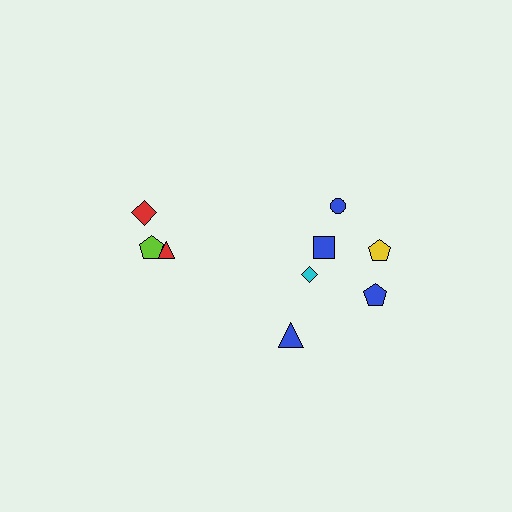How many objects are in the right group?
There are 6 objects.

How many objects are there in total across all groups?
There are 9 objects.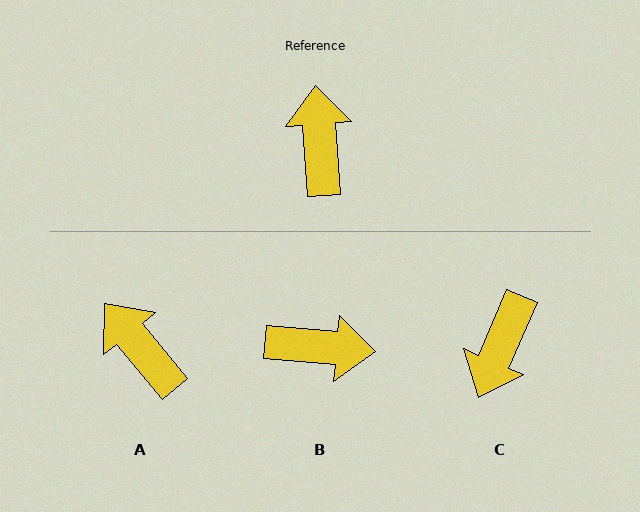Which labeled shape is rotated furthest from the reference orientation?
C, about 152 degrees away.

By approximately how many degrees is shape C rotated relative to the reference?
Approximately 152 degrees counter-clockwise.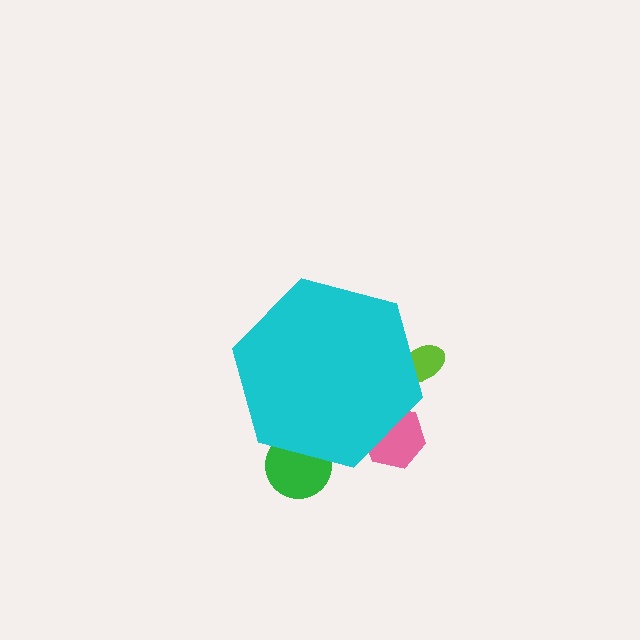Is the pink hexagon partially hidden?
Yes, the pink hexagon is partially hidden behind the cyan hexagon.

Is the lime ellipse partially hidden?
Yes, the lime ellipse is partially hidden behind the cyan hexagon.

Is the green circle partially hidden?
Yes, the green circle is partially hidden behind the cyan hexagon.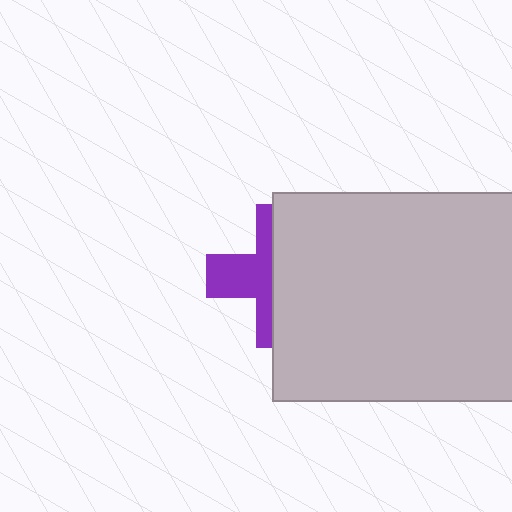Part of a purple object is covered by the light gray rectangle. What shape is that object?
It is a cross.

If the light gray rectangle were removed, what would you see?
You would see the complete purple cross.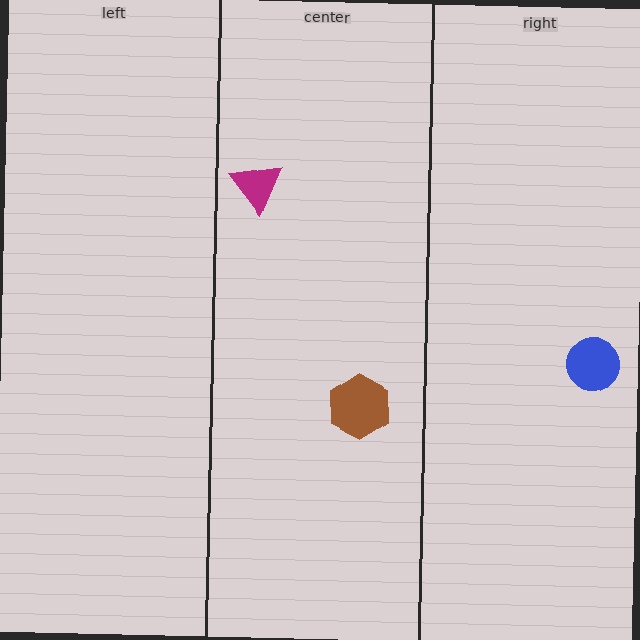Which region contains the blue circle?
The right region.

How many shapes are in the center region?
2.